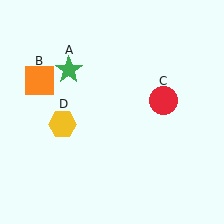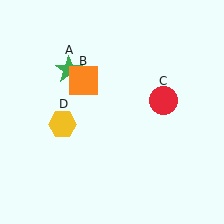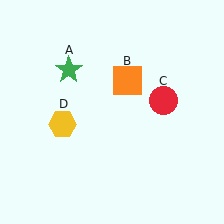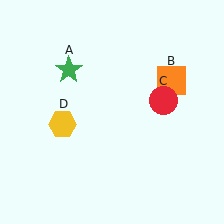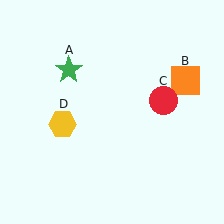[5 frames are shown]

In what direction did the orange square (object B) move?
The orange square (object B) moved right.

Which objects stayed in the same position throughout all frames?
Green star (object A) and red circle (object C) and yellow hexagon (object D) remained stationary.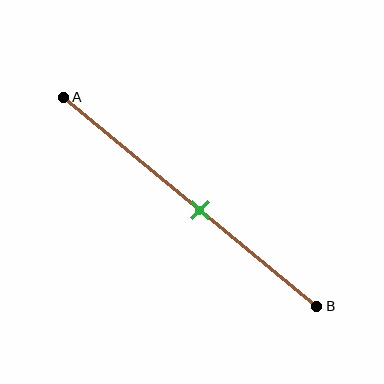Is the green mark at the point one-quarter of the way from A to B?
No, the mark is at about 55% from A, not at the 25% one-quarter point.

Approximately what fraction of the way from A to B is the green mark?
The green mark is approximately 55% of the way from A to B.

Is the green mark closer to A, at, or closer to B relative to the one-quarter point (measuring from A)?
The green mark is closer to point B than the one-quarter point of segment AB.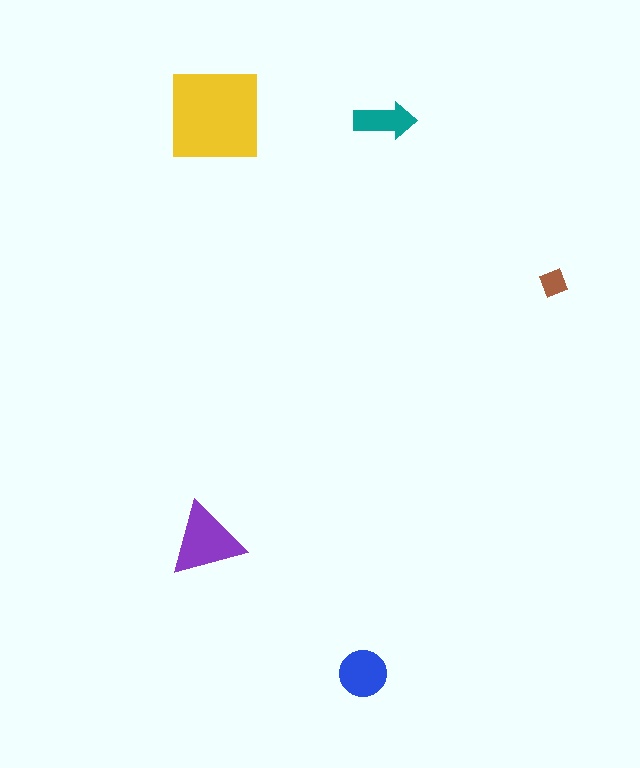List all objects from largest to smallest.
The yellow square, the purple triangle, the blue circle, the teal arrow, the brown diamond.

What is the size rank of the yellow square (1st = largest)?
1st.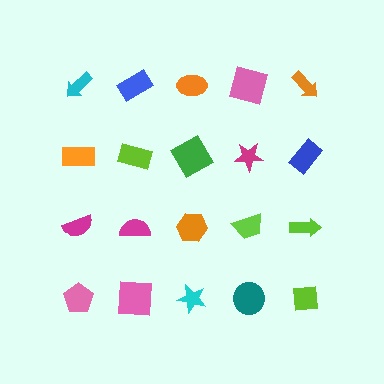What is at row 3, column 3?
An orange hexagon.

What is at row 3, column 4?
A lime trapezoid.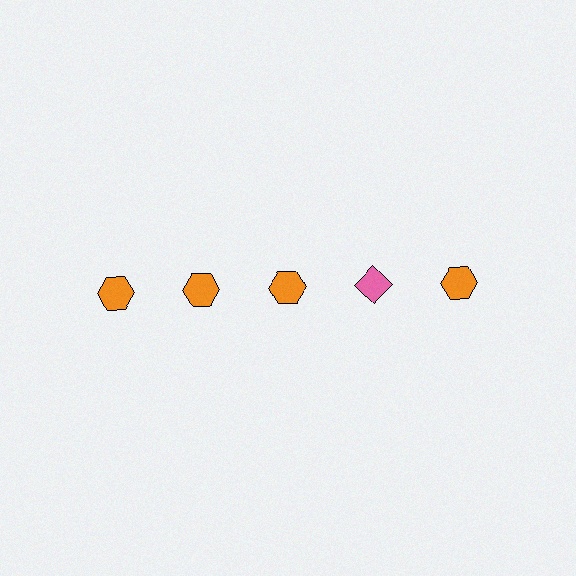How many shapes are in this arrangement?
There are 5 shapes arranged in a grid pattern.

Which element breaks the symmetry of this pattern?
The pink diamond in the top row, second from right column breaks the symmetry. All other shapes are orange hexagons.